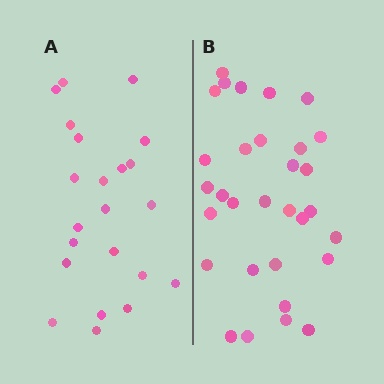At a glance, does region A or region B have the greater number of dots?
Region B (the right region) has more dots.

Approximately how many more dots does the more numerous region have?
Region B has roughly 8 or so more dots than region A.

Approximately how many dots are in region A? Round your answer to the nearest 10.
About 20 dots. (The exact count is 22, which rounds to 20.)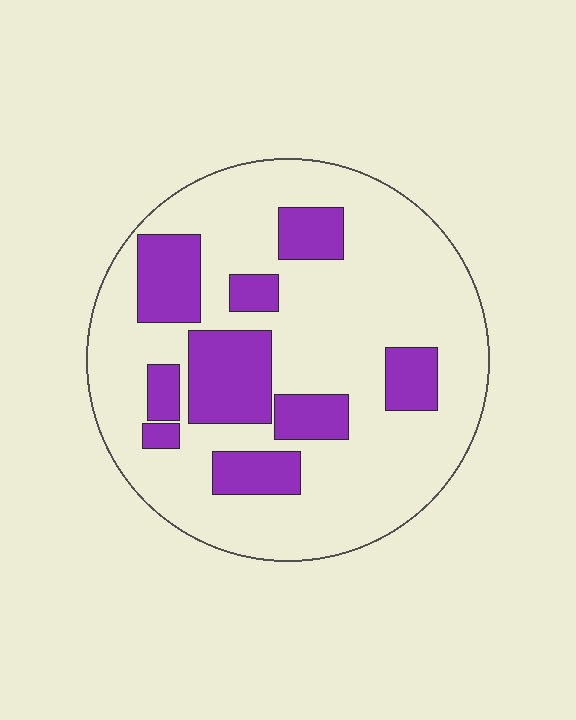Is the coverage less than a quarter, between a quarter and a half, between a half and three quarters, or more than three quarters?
Between a quarter and a half.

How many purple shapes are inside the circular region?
9.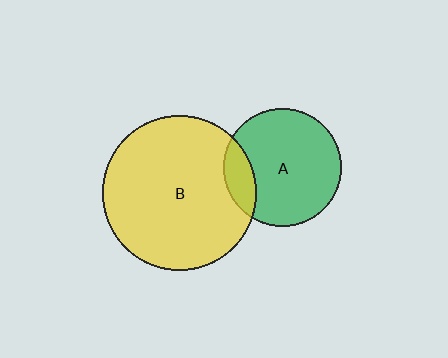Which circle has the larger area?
Circle B (yellow).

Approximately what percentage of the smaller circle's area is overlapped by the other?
Approximately 15%.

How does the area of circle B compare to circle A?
Approximately 1.7 times.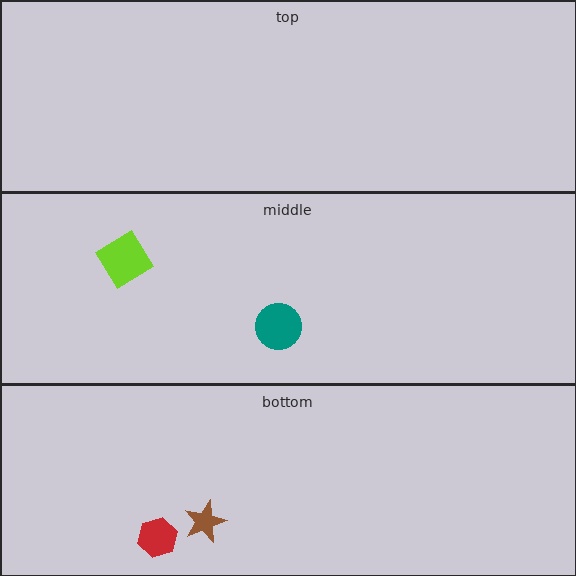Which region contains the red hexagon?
The bottom region.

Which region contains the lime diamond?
The middle region.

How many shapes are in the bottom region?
2.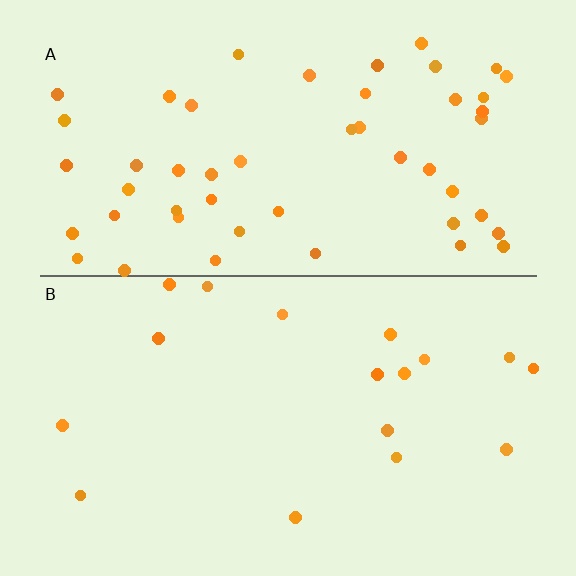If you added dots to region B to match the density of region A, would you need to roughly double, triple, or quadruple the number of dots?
Approximately triple.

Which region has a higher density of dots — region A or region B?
A (the top).